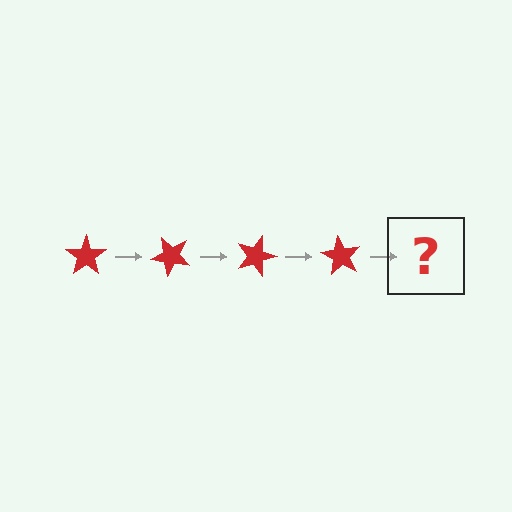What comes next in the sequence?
The next element should be a red star rotated 180 degrees.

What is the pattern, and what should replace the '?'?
The pattern is that the star rotates 45 degrees each step. The '?' should be a red star rotated 180 degrees.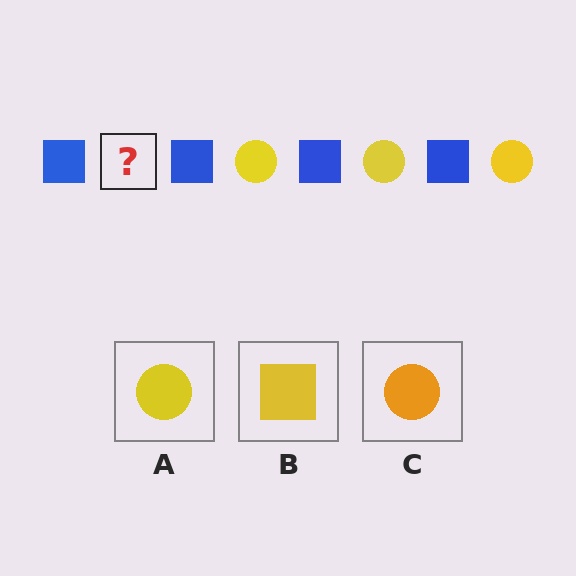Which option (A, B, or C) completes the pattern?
A.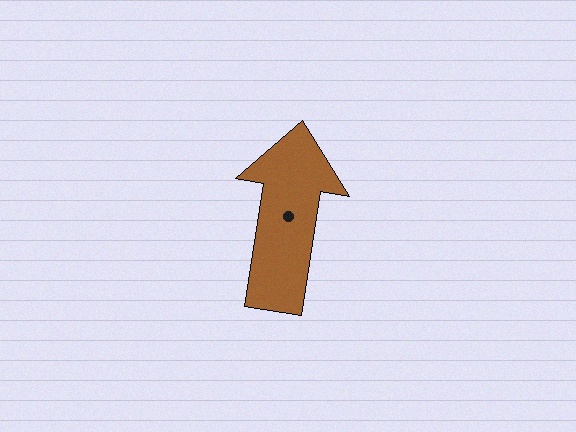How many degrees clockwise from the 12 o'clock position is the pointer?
Approximately 9 degrees.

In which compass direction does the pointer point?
North.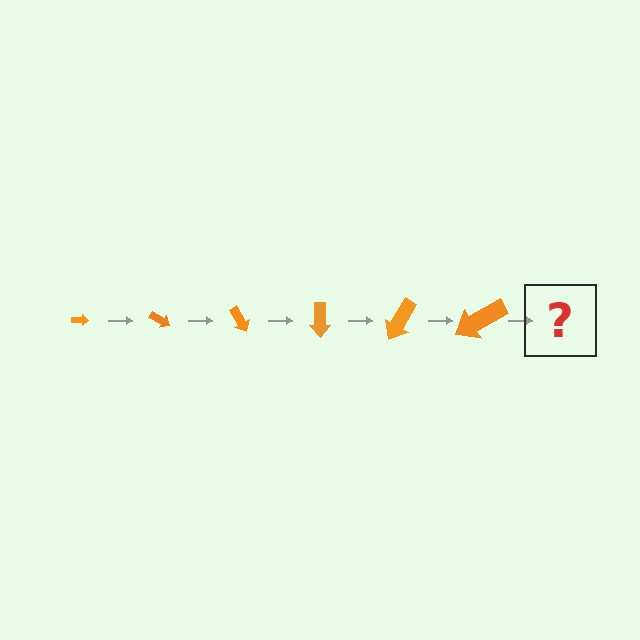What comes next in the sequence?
The next element should be an arrow, larger than the previous one and rotated 180 degrees from the start.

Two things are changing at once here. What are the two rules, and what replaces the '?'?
The two rules are that the arrow grows larger each step and it rotates 30 degrees each step. The '?' should be an arrow, larger than the previous one and rotated 180 degrees from the start.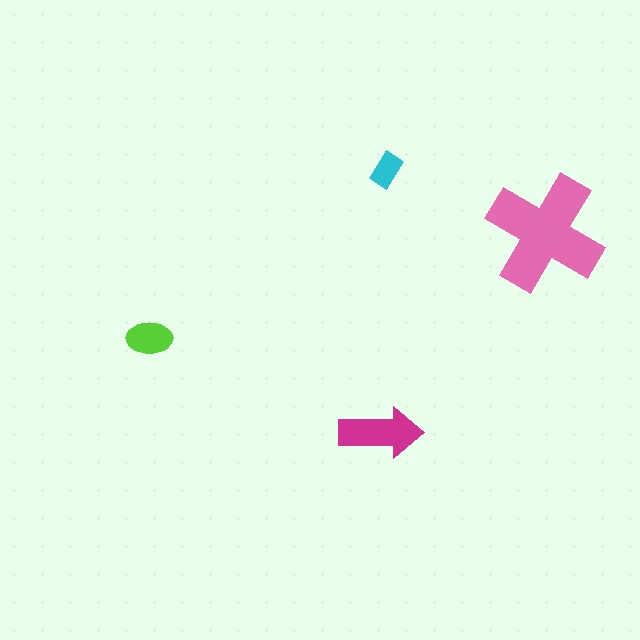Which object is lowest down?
The magenta arrow is bottommost.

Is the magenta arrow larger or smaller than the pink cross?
Smaller.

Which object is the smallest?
The cyan rectangle.